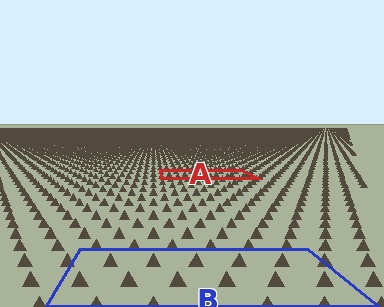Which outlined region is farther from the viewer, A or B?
Region A is farther from the viewer — the texture elements inside it appear smaller and more densely packed.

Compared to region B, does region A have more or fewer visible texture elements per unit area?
Region A has more texture elements per unit area — they are packed more densely because it is farther away.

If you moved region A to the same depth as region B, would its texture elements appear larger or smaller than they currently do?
They would appear larger. At a closer depth, the same texture elements are projected at a bigger on-screen size.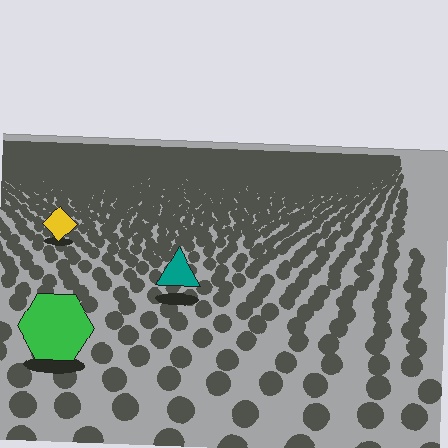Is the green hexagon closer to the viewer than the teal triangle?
Yes. The green hexagon is closer — you can tell from the texture gradient: the ground texture is coarser near it.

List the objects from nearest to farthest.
From nearest to farthest: the green hexagon, the teal triangle, the yellow diamond.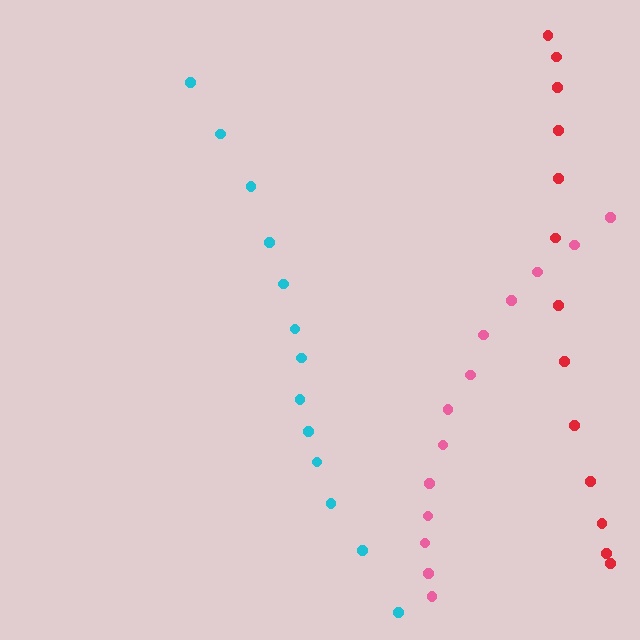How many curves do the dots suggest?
There are 3 distinct paths.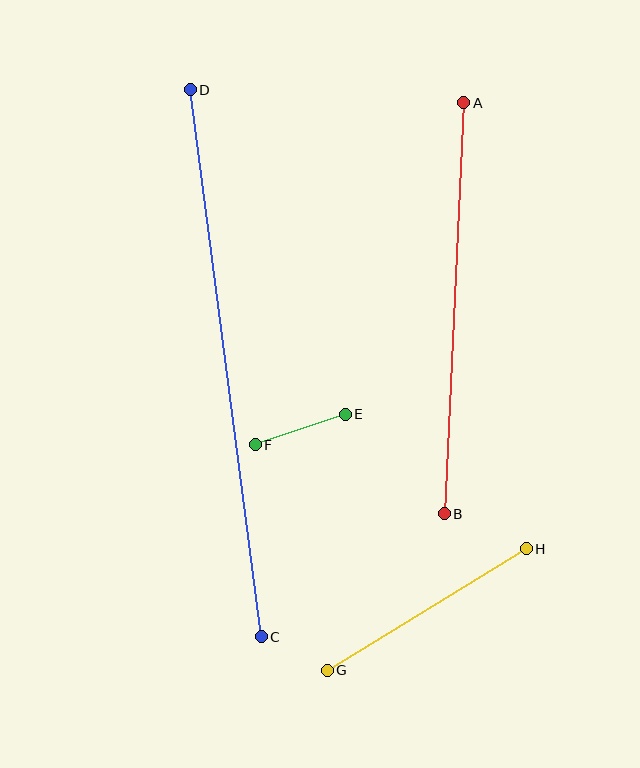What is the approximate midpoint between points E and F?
The midpoint is at approximately (300, 430) pixels.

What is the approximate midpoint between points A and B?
The midpoint is at approximately (454, 308) pixels.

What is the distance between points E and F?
The distance is approximately 95 pixels.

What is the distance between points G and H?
The distance is approximately 233 pixels.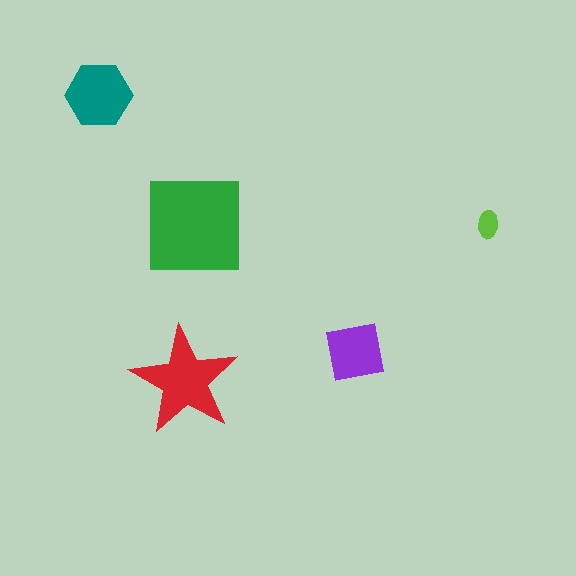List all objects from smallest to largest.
The lime ellipse, the purple square, the teal hexagon, the red star, the green square.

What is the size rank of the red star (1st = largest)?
2nd.